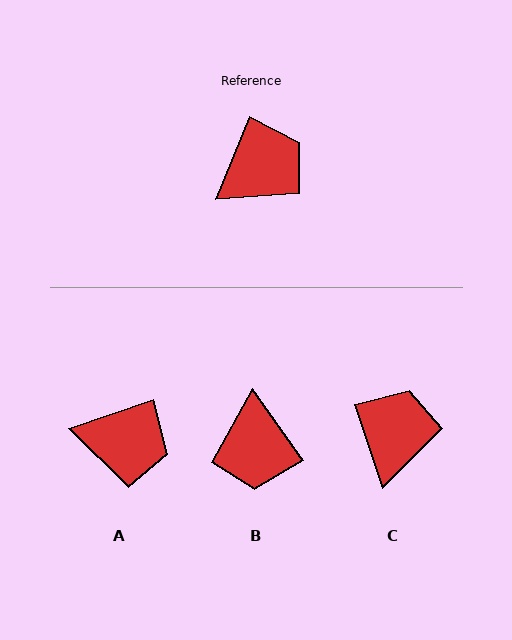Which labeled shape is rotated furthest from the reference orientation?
B, about 122 degrees away.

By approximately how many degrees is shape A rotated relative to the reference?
Approximately 49 degrees clockwise.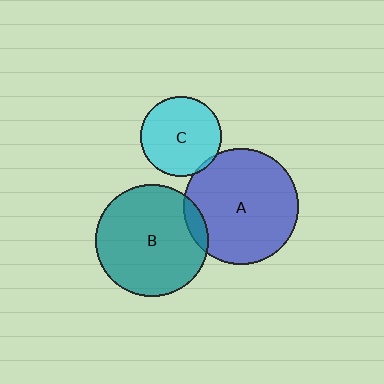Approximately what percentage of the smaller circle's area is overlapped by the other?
Approximately 10%.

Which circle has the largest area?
Circle A (blue).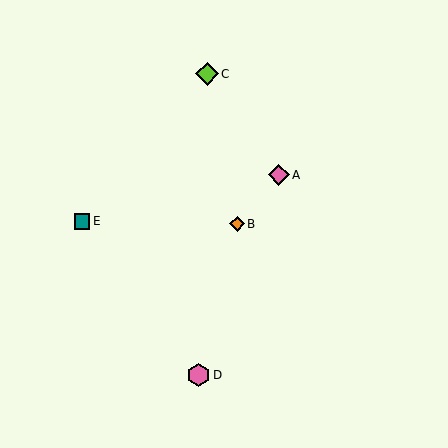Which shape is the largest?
The pink hexagon (labeled D) is the largest.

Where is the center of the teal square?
The center of the teal square is at (82, 221).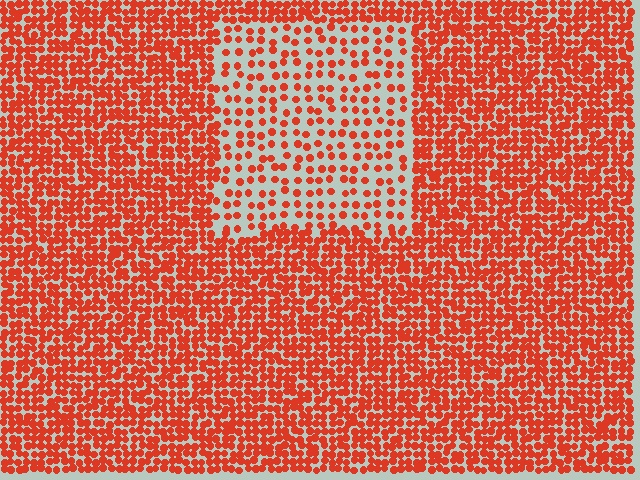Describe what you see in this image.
The image contains small red elements arranged at two different densities. A rectangle-shaped region is visible where the elements are less densely packed than the surrounding area.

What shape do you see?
I see a rectangle.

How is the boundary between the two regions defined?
The boundary is defined by a change in element density (approximately 2.3x ratio). All elements are the same color, size, and shape.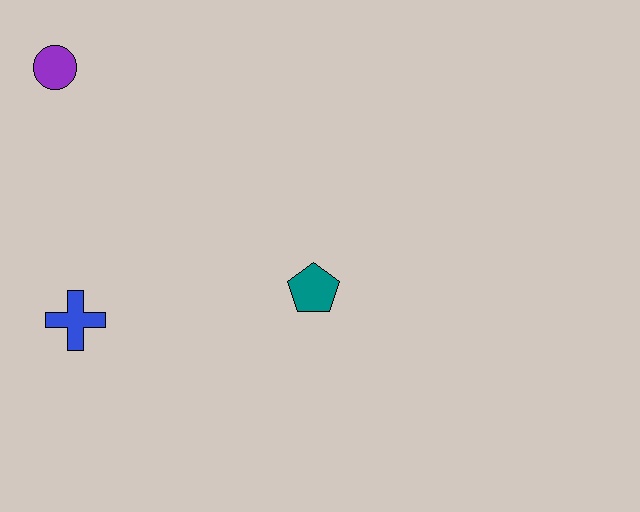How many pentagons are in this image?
There is 1 pentagon.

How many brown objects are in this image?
There are no brown objects.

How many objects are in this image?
There are 3 objects.